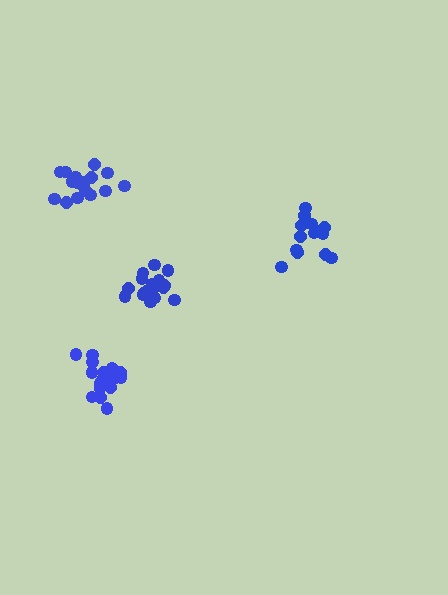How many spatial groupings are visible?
There are 4 spatial groupings.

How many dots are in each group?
Group 1: 14 dots, Group 2: 18 dots, Group 3: 18 dots, Group 4: 20 dots (70 total).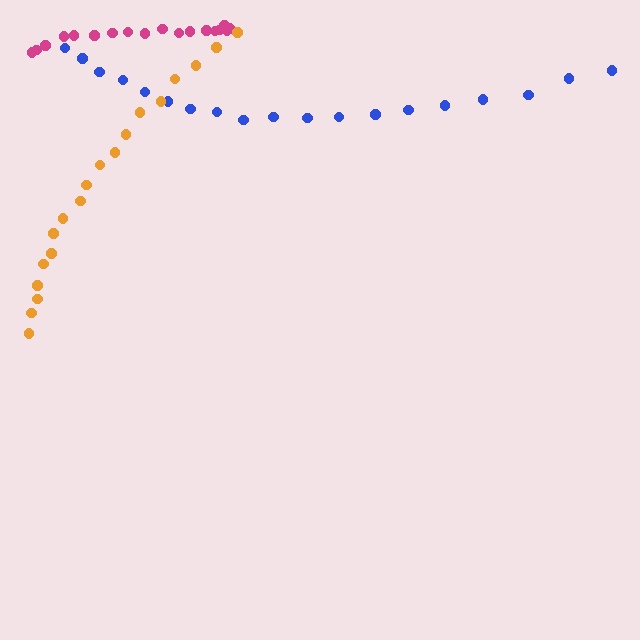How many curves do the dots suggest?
There are 3 distinct paths.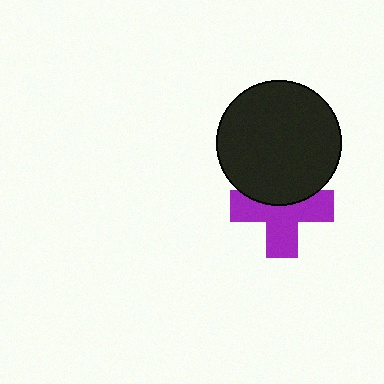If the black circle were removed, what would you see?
You would see the complete purple cross.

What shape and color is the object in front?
The object in front is a black circle.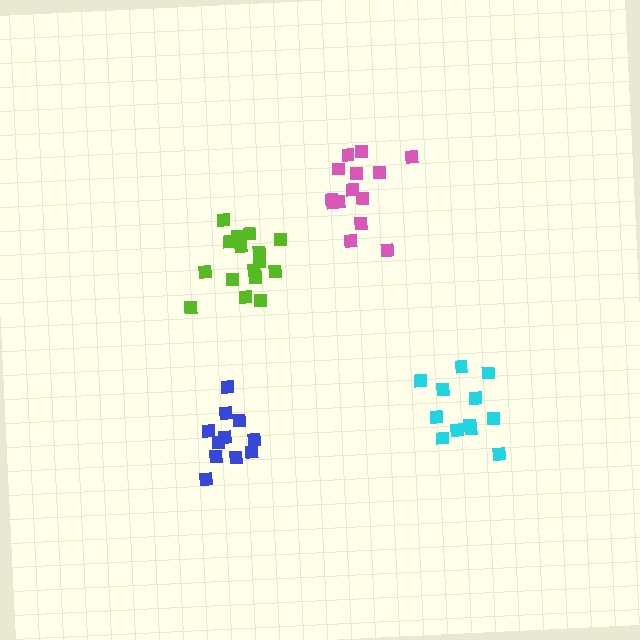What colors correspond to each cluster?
The clusters are colored: blue, lime, pink, cyan.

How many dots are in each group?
Group 1: 11 dots, Group 2: 16 dots, Group 3: 14 dots, Group 4: 12 dots (53 total).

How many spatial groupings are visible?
There are 4 spatial groupings.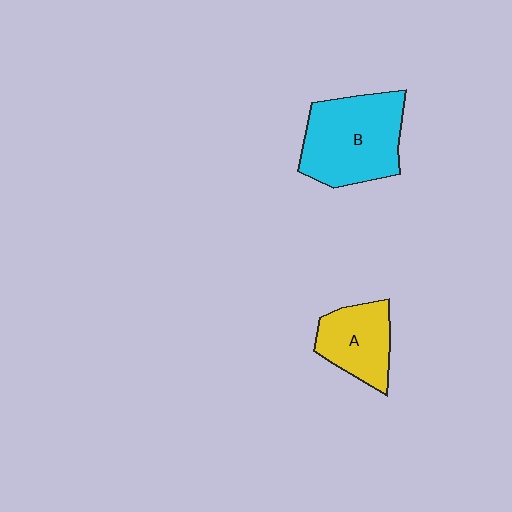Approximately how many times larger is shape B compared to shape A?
Approximately 1.6 times.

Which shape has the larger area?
Shape B (cyan).